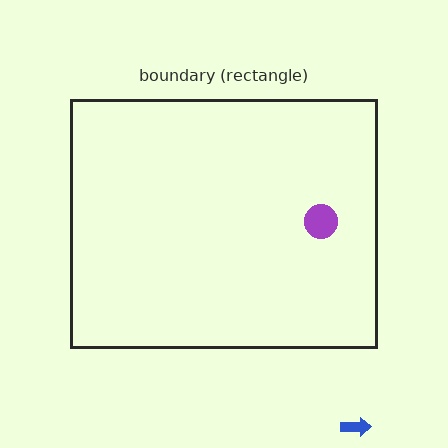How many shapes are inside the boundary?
1 inside, 1 outside.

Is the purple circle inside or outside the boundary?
Inside.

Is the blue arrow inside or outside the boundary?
Outside.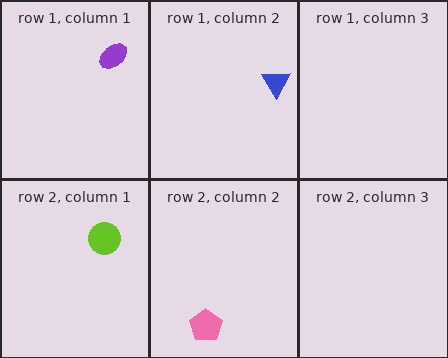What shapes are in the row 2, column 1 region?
The lime circle.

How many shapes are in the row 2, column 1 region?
1.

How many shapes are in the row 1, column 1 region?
1.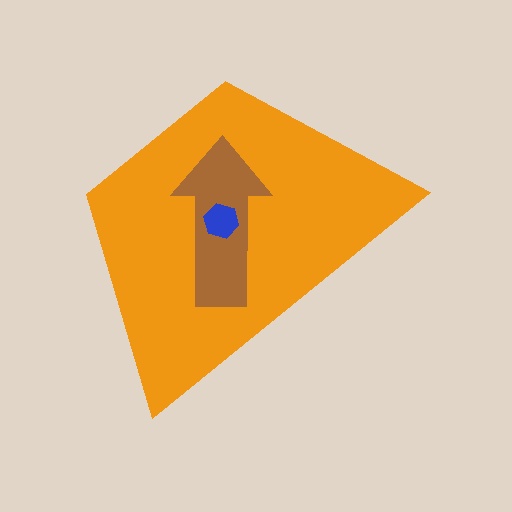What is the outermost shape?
The orange trapezoid.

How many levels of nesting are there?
3.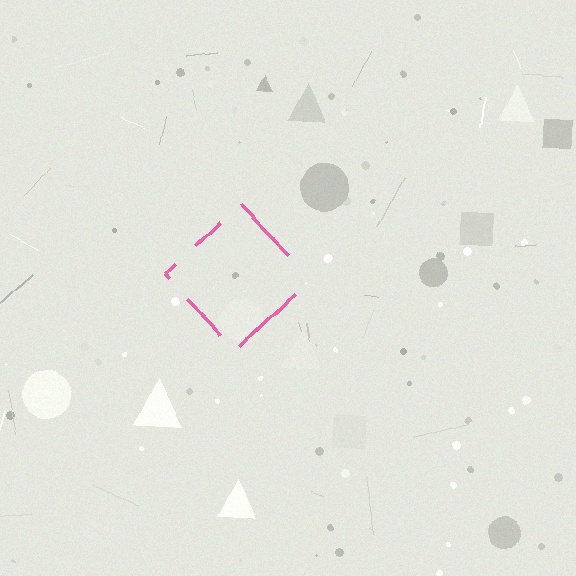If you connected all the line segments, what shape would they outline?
They would outline a diamond.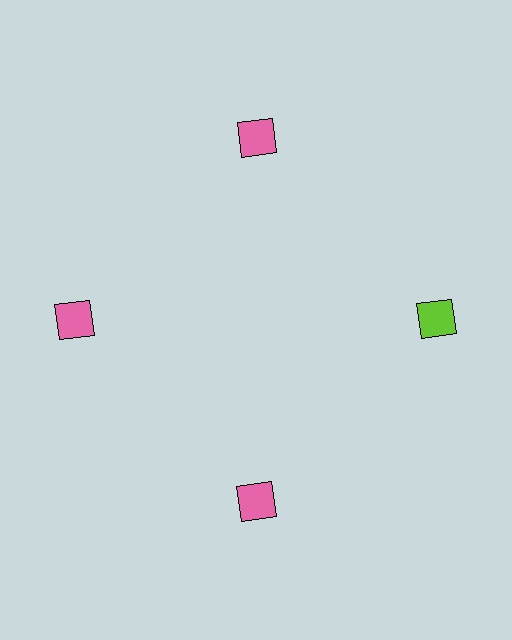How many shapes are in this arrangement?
There are 4 shapes arranged in a ring pattern.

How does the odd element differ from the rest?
It has a different color: lime instead of pink.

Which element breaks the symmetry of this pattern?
The lime square at roughly the 3 o'clock position breaks the symmetry. All other shapes are pink squares.